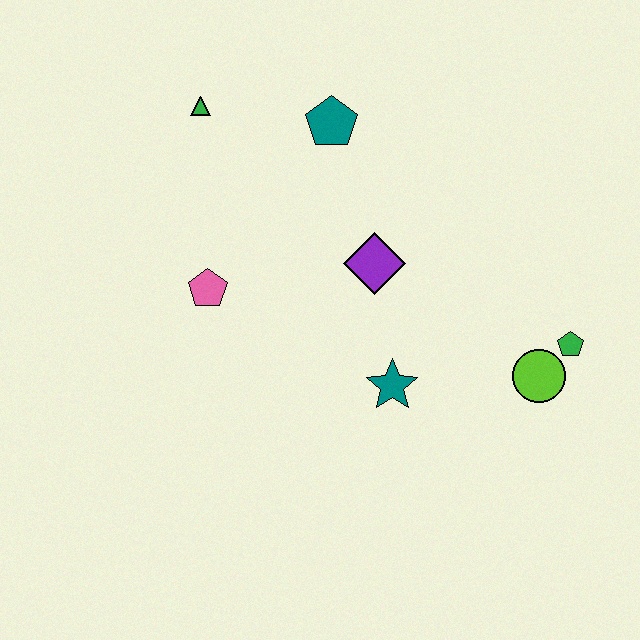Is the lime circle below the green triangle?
Yes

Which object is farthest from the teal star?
The green triangle is farthest from the teal star.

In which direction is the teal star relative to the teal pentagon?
The teal star is below the teal pentagon.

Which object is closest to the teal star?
The purple diamond is closest to the teal star.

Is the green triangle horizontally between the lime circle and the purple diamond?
No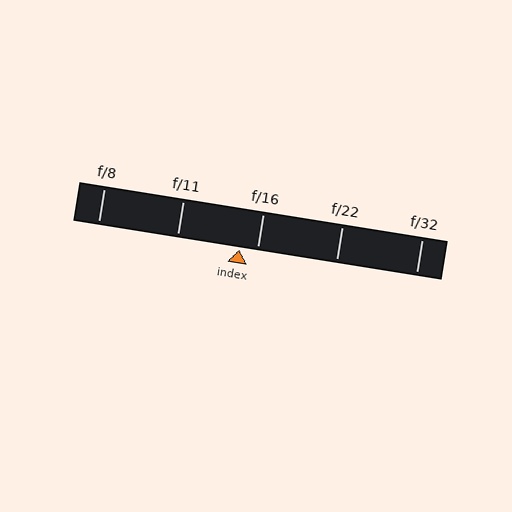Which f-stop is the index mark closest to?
The index mark is closest to f/16.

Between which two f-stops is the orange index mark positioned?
The index mark is between f/11 and f/16.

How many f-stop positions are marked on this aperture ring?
There are 5 f-stop positions marked.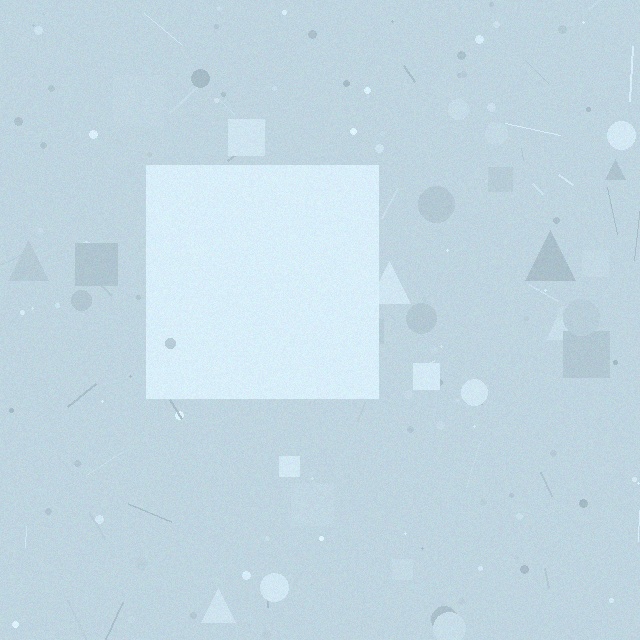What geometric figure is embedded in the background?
A square is embedded in the background.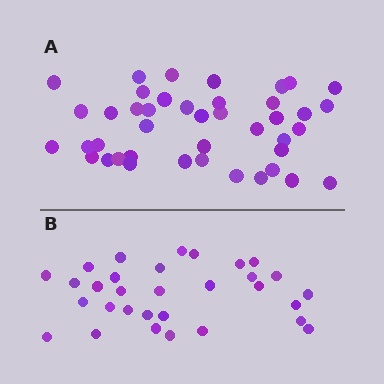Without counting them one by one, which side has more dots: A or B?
Region A (the top region) has more dots.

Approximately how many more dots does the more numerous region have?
Region A has roughly 12 or so more dots than region B.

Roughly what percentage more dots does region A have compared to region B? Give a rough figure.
About 35% more.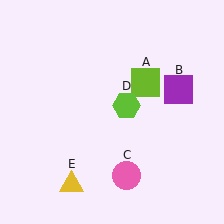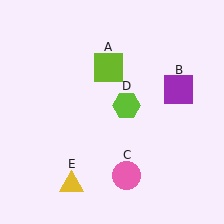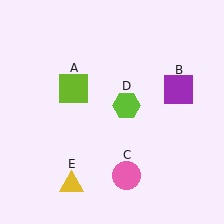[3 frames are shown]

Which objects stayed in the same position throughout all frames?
Purple square (object B) and pink circle (object C) and lime hexagon (object D) and yellow triangle (object E) remained stationary.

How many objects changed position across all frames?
1 object changed position: lime square (object A).